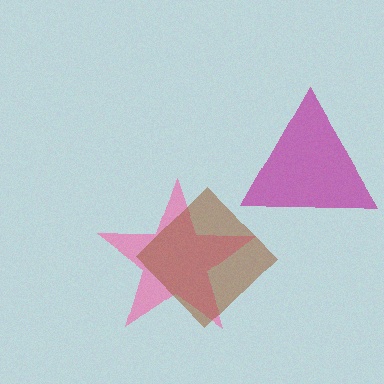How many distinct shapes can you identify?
There are 3 distinct shapes: a pink star, a brown diamond, a magenta triangle.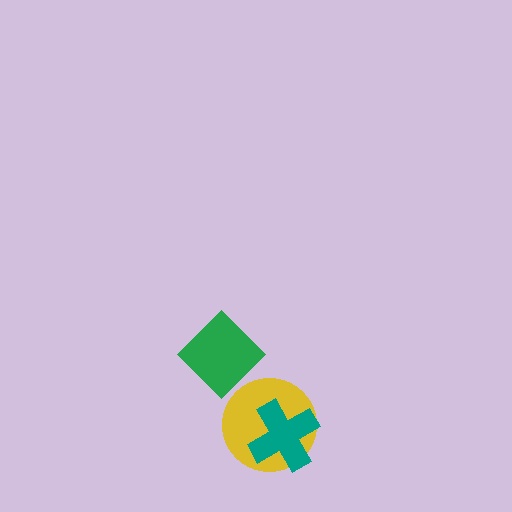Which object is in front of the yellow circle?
The teal cross is in front of the yellow circle.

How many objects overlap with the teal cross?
1 object overlaps with the teal cross.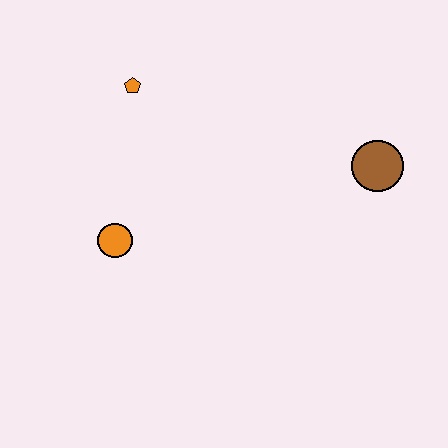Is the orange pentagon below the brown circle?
No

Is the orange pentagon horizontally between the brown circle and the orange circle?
Yes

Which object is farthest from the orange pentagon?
The brown circle is farthest from the orange pentagon.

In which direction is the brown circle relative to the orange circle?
The brown circle is to the right of the orange circle.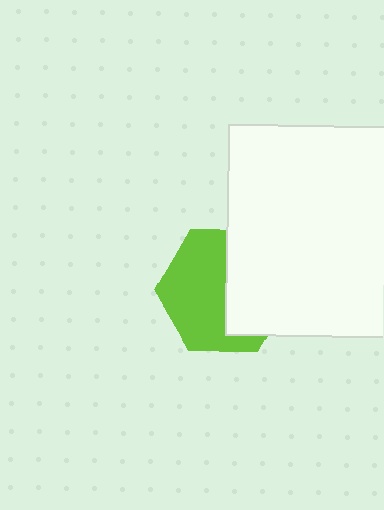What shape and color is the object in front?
The object in front is a white square.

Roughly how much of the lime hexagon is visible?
About half of it is visible (roughly 55%).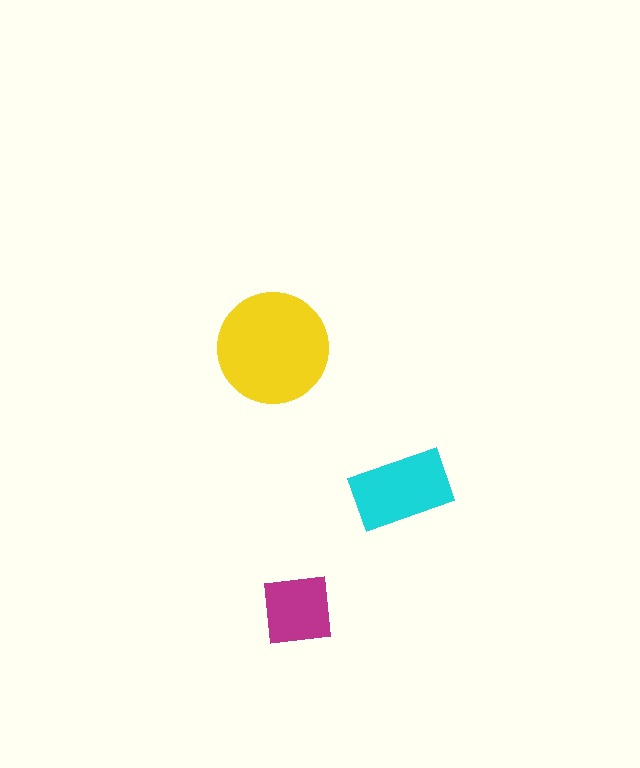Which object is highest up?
The yellow circle is topmost.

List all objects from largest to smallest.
The yellow circle, the cyan rectangle, the magenta square.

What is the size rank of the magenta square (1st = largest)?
3rd.